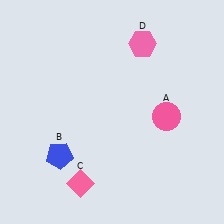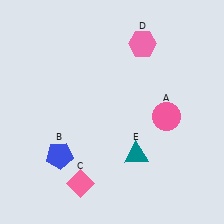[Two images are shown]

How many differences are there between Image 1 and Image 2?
There is 1 difference between the two images.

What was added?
A teal triangle (E) was added in Image 2.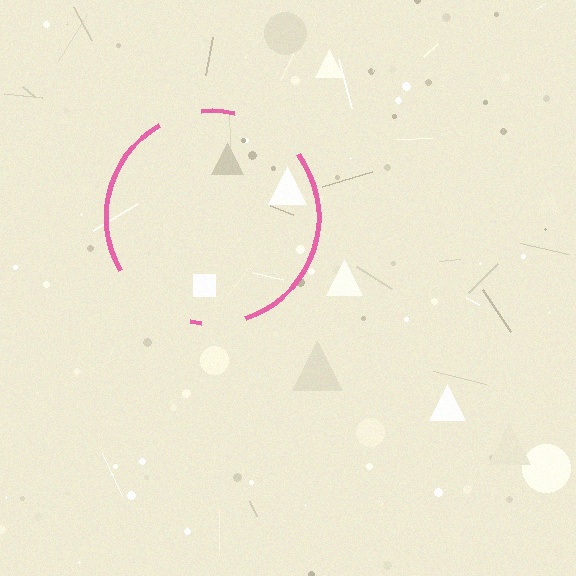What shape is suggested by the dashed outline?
The dashed outline suggests a circle.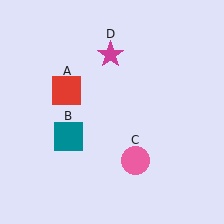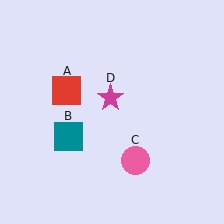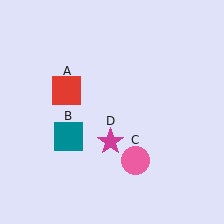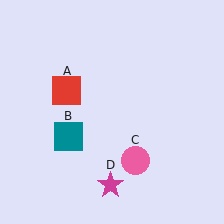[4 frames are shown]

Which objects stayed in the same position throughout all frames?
Red square (object A) and teal square (object B) and pink circle (object C) remained stationary.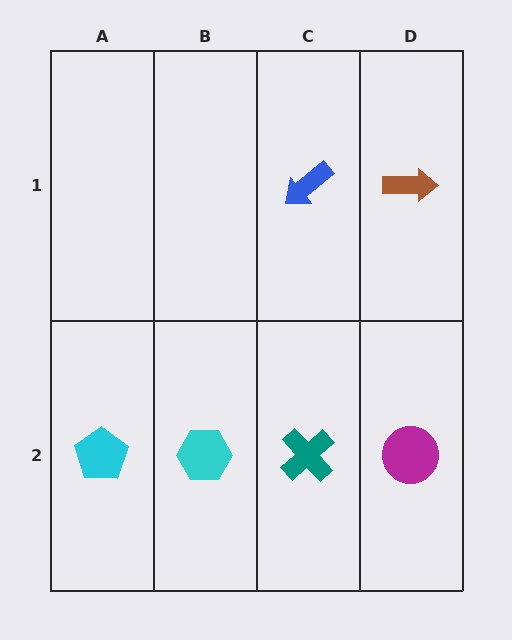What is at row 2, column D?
A magenta circle.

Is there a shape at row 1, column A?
No, that cell is empty.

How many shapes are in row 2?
4 shapes.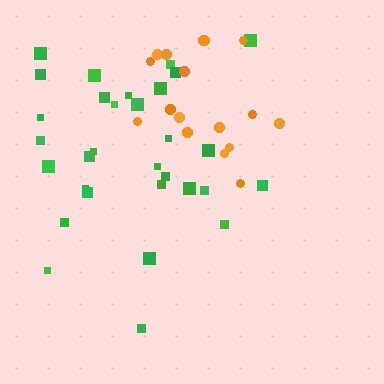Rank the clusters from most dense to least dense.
green, orange.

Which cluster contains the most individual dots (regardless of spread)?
Green (31).